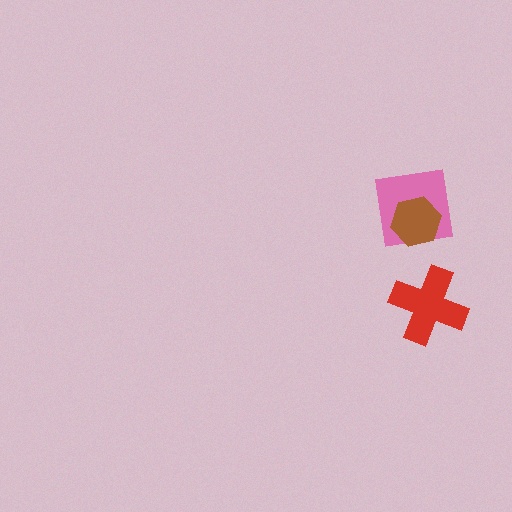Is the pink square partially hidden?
Yes, it is partially covered by another shape.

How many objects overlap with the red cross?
0 objects overlap with the red cross.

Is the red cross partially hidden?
No, no other shape covers it.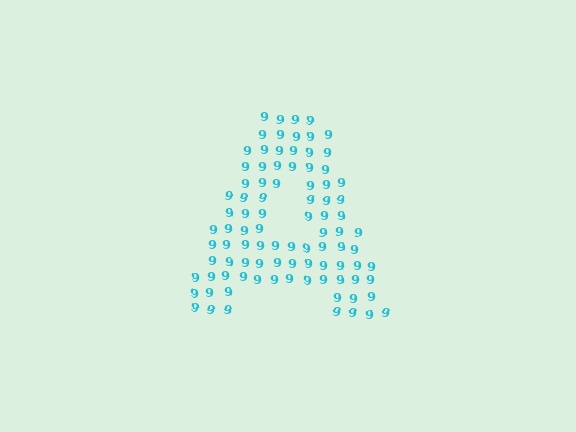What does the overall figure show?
The overall figure shows the letter A.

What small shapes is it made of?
It is made of small digit 9's.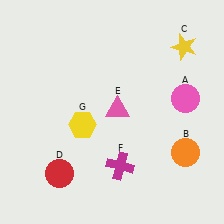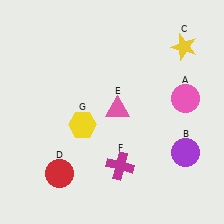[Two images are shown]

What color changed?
The circle (B) changed from orange in Image 1 to purple in Image 2.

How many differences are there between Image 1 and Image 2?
There is 1 difference between the two images.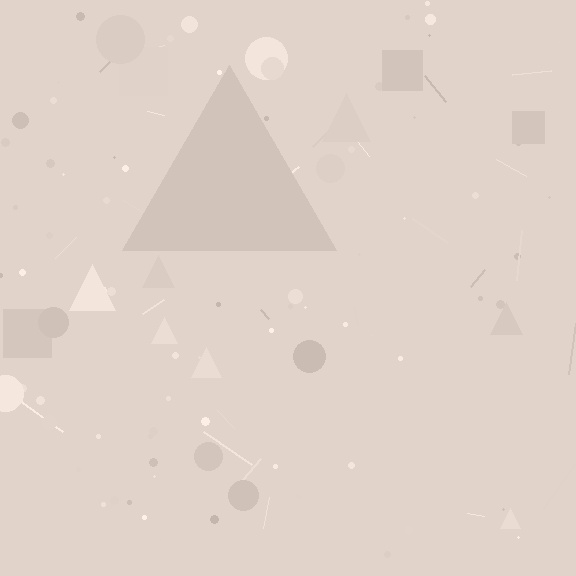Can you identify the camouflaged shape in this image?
The camouflaged shape is a triangle.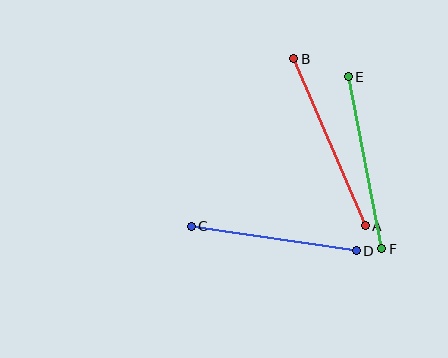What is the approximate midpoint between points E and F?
The midpoint is at approximately (365, 163) pixels.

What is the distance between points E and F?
The distance is approximately 175 pixels.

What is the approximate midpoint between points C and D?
The midpoint is at approximately (274, 239) pixels.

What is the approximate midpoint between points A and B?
The midpoint is at approximately (329, 142) pixels.